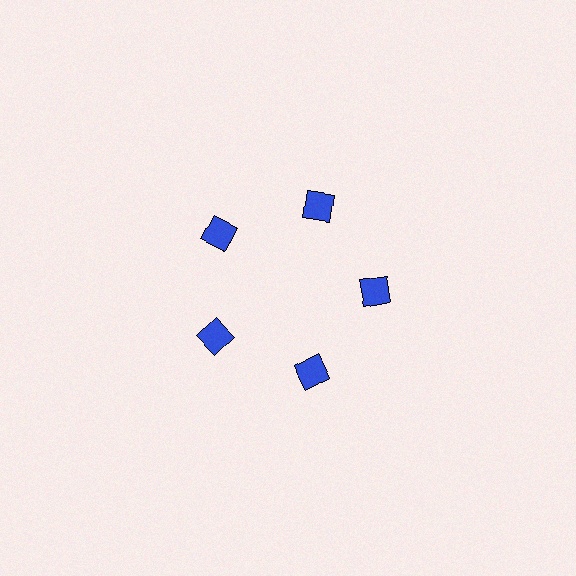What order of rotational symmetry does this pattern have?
This pattern has 5-fold rotational symmetry.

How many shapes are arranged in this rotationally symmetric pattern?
There are 5 shapes, arranged in 5 groups of 1.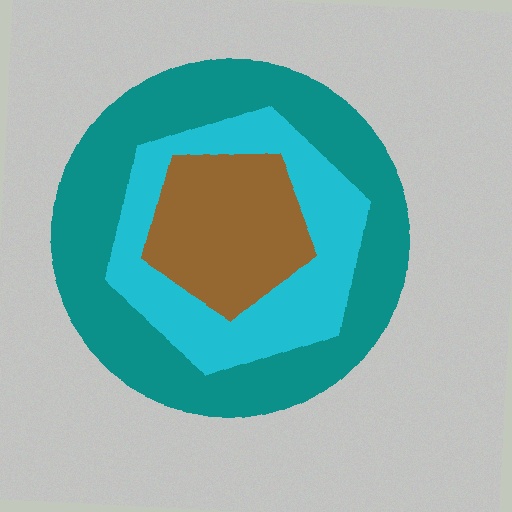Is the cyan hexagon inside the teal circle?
Yes.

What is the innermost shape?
The brown pentagon.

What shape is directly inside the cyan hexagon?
The brown pentagon.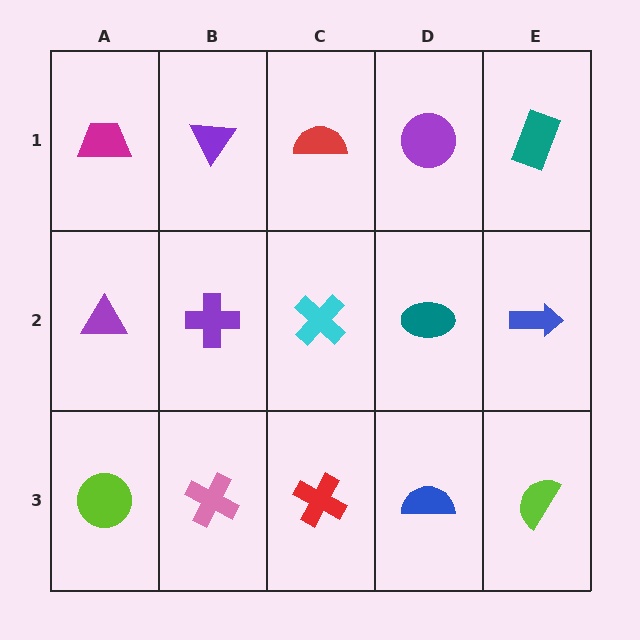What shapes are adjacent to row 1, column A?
A purple triangle (row 2, column A), a purple triangle (row 1, column B).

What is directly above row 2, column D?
A purple circle.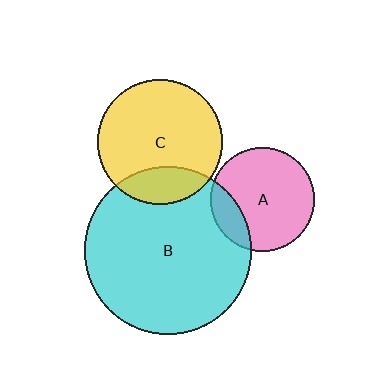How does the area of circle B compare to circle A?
Approximately 2.6 times.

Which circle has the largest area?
Circle B (cyan).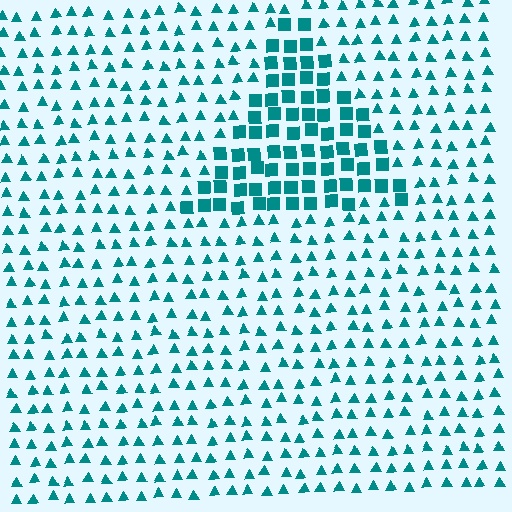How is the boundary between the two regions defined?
The boundary is defined by a change in element shape: squares inside vs. triangles outside. All elements share the same color and spacing.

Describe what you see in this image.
The image is filled with small teal elements arranged in a uniform grid. A triangle-shaped region contains squares, while the surrounding area contains triangles. The boundary is defined purely by the change in element shape.